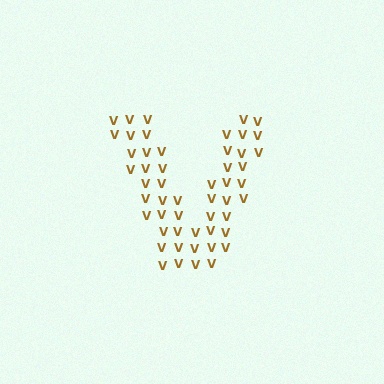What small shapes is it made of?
It is made of small letter V's.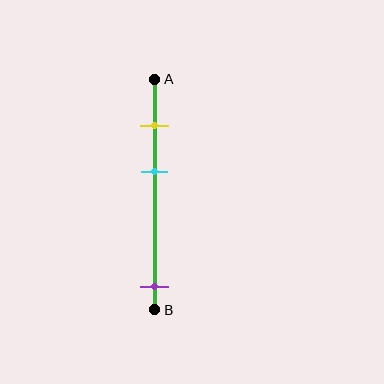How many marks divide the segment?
There are 3 marks dividing the segment.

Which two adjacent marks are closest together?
The yellow and cyan marks are the closest adjacent pair.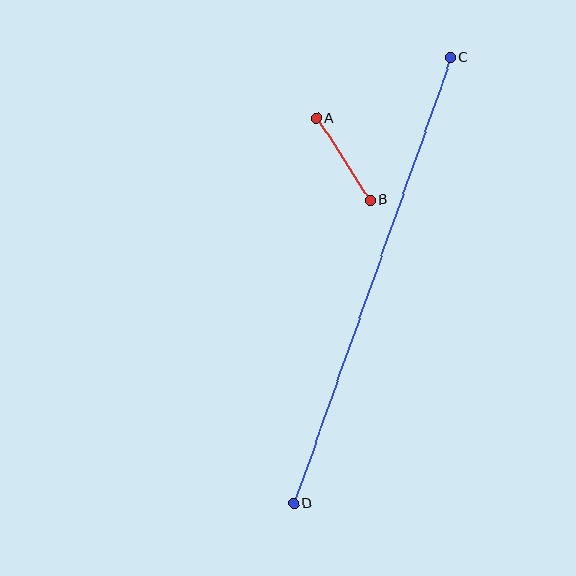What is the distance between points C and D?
The distance is approximately 473 pixels.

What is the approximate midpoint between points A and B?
The midpoint is at approximately (343, 159) pixels.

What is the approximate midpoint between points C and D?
The midpoint is at approximately (372, 280) pixels.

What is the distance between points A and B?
The distance is approximately 97 pixels.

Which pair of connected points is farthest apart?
Points C and D are farthest apart.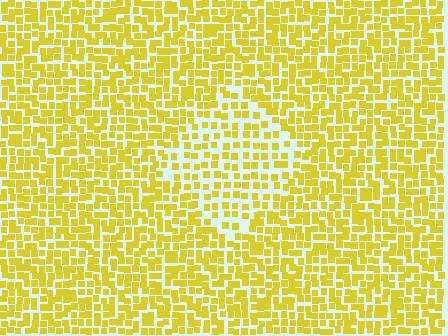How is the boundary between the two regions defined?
The boundary is defined by a change in element density (approximately 1.7x ratio). All elements are the same color, size, and shape.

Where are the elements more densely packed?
The elements are more densely packed outside the diamond boundary.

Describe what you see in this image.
The image contains small yellow elements arranged at two different densities. A diamond-shaped region is visible where the elements are less densely packed than the surrounding area.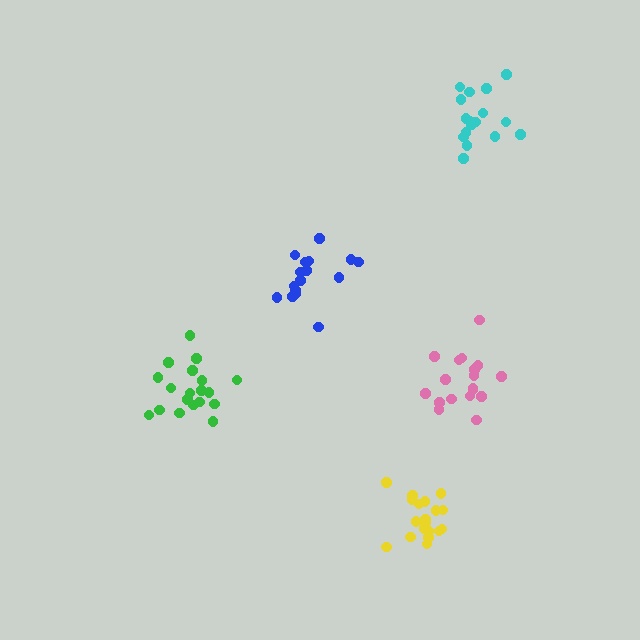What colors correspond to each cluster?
The clusters are colored: blue, cyan, pink, yellow, green.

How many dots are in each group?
Group 1: 16 dots, Group 2: 17 dots, Group 3: 18 dots, Group 4: 20 dots, Group 5: 19 dots (90 total).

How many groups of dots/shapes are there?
There are 5 groups.